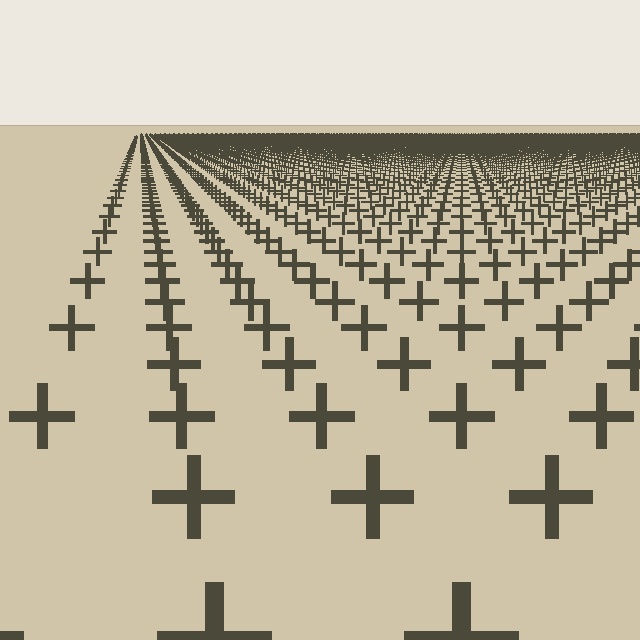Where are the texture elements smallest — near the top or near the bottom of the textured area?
Near the top.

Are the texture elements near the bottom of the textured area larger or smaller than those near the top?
Larger. Near the bottom, elements are closer to the viewer and appear at a bigger on-screen size.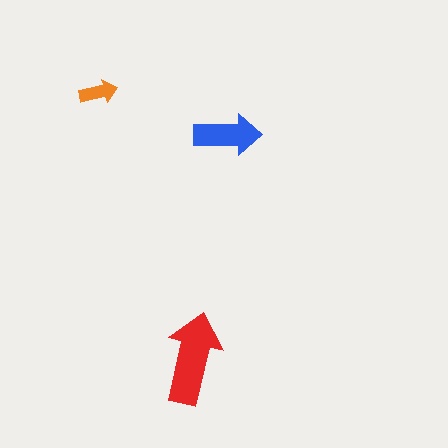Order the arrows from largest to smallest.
the red one, the blue one, the orange one.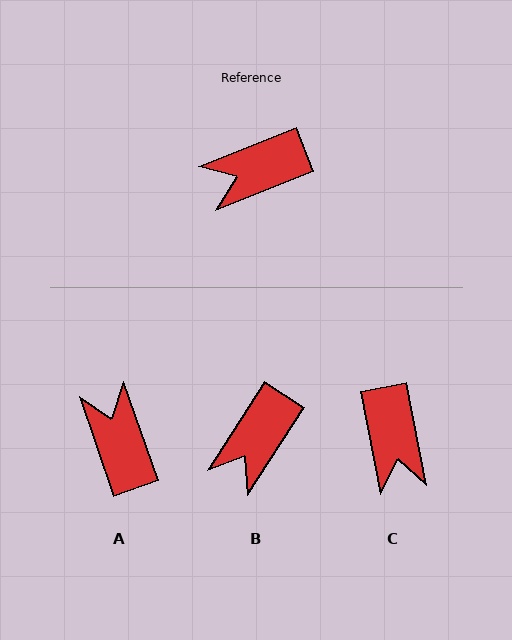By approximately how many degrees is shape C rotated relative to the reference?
Approximately 79 degrees counter-clockwise.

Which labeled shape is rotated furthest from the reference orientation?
A, about 92 degrees away.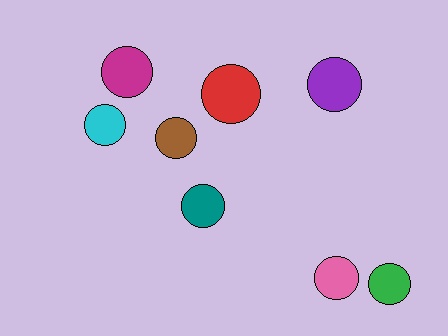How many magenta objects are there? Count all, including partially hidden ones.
There is 1 magenta object.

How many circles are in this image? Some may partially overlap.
There are 8 circles.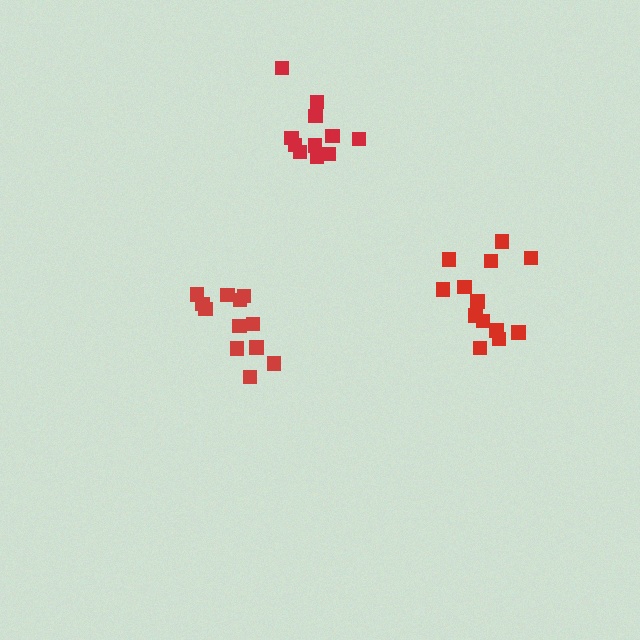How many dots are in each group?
Group 1: 12 dots, Group 2: 13 dots, Group 3: 11 dots (36 total).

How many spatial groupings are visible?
There are 3 spatial groupings.